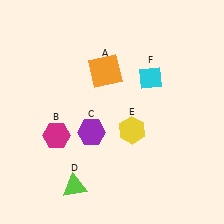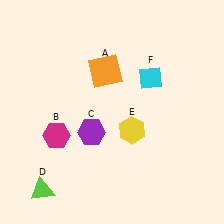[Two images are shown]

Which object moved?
The lime triangle (D) moved left.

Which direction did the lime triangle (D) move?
The lime triangle (D) moved left.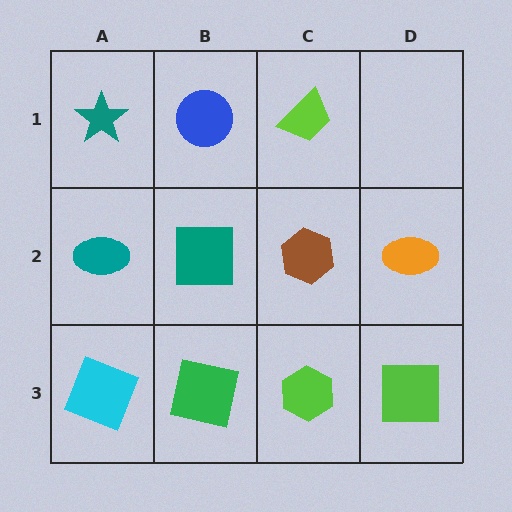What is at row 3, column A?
A cyan square.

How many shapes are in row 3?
4 shapes.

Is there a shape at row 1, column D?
No, that cell is empty.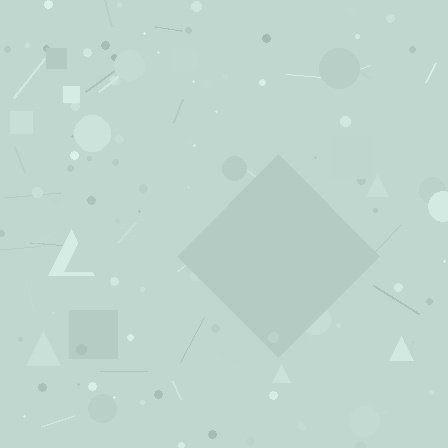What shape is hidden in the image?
A diamond is hidden in the image.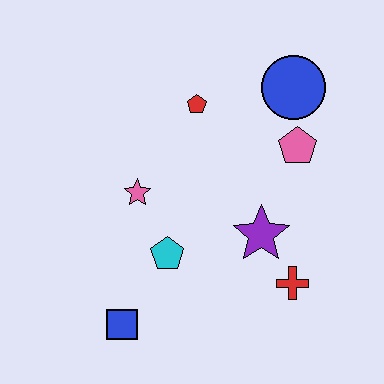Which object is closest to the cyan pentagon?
The pink star is closest to the cyan pentagon.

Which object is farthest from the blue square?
The blue circle is farthest from the blue square.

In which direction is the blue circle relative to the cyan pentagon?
The blue circle is above the cyan pentagon.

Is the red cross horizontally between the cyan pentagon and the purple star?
No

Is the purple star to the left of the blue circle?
Yes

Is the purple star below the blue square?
No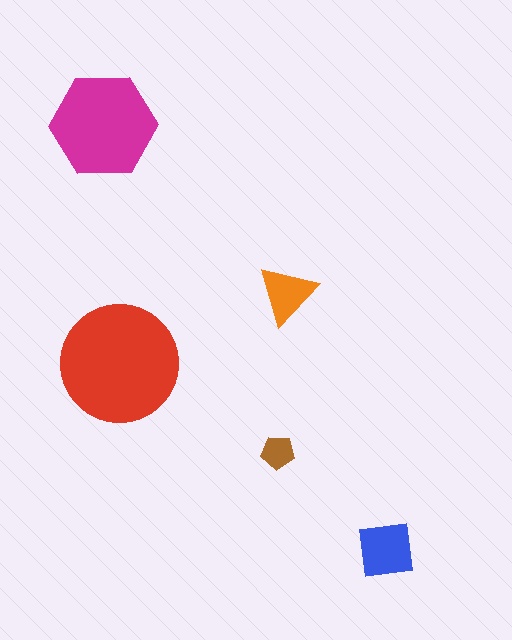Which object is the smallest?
The brown pentagon.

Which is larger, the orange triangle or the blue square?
The blue square.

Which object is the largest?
The red circle.